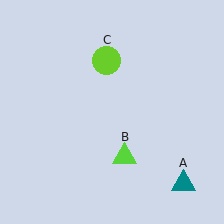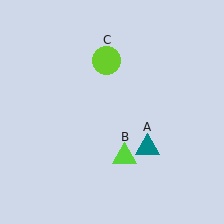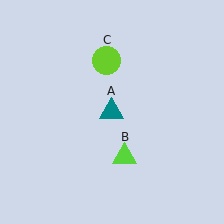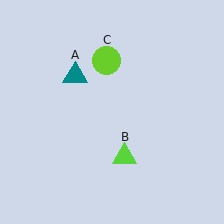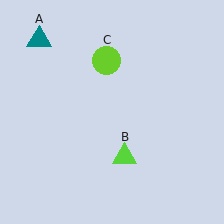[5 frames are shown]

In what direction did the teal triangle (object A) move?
The teal triangle (object A) moved up and to the left.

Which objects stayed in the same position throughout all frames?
Lime triangle (object B) and lime circle (object C) remained stationary.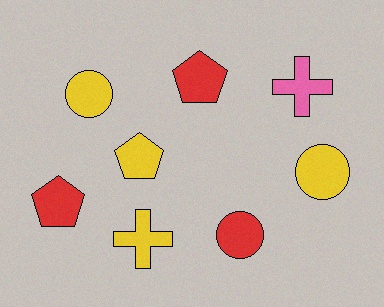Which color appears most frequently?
Yellow, with 4 objects.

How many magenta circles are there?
There are no magenta circles.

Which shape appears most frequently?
Circle, with 3 objects.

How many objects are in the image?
There are 8 objects.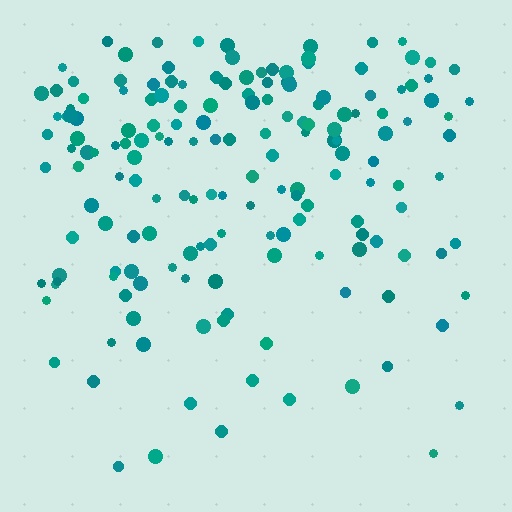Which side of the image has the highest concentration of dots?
The top.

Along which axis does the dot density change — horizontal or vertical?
Vertical.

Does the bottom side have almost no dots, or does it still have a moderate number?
Still a moderate number, just noticeably fewer than the top.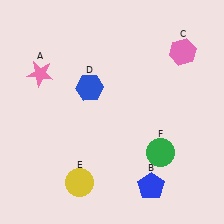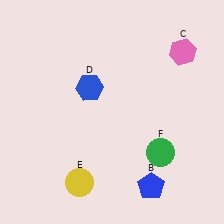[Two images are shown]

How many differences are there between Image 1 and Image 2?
There is 1 difference between the two images.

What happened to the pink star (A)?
The pink star (A) was removed in Image 2. It was in the top-left area of Image 1.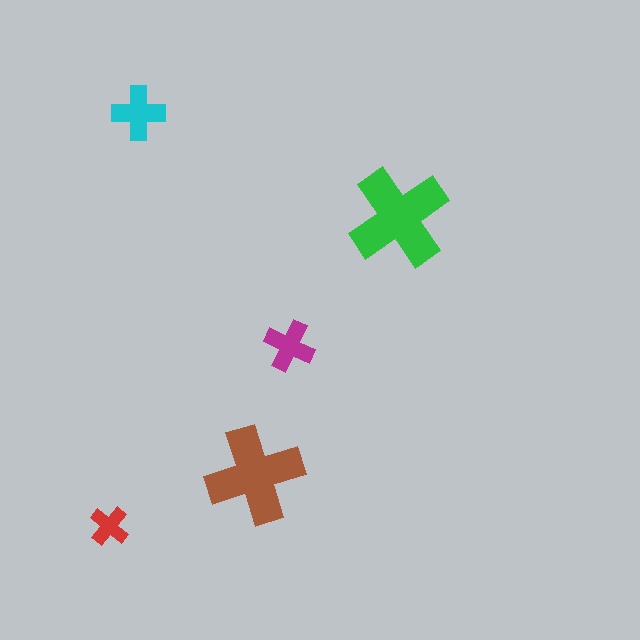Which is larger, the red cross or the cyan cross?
The cyan one.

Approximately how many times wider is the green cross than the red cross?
About 2.5 times wider.